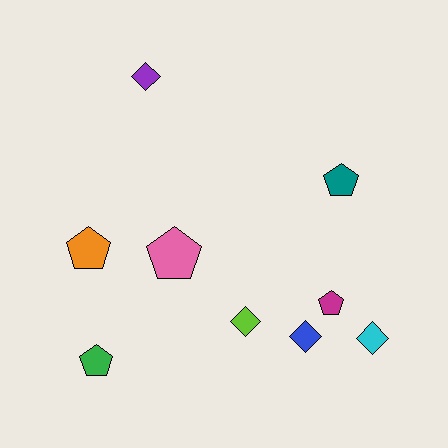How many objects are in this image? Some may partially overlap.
There are 9 objects.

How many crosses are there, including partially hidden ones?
There are no crosses.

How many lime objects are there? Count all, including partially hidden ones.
There is 1 lime object.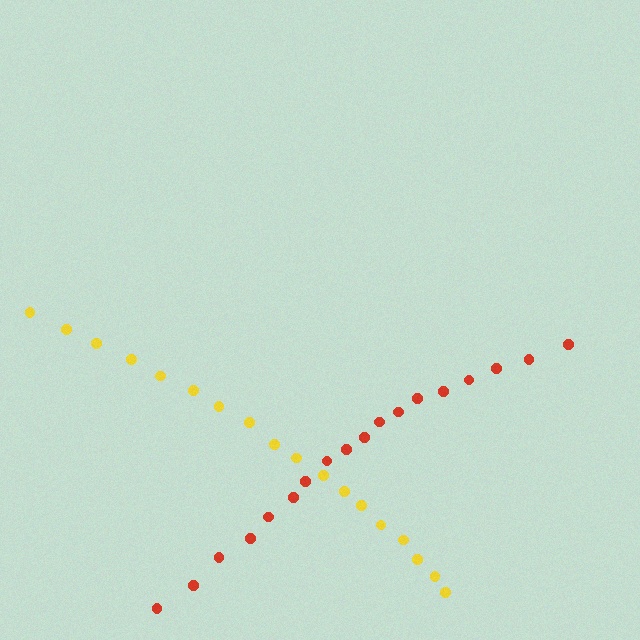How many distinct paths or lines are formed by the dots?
There are 2 distinct paths.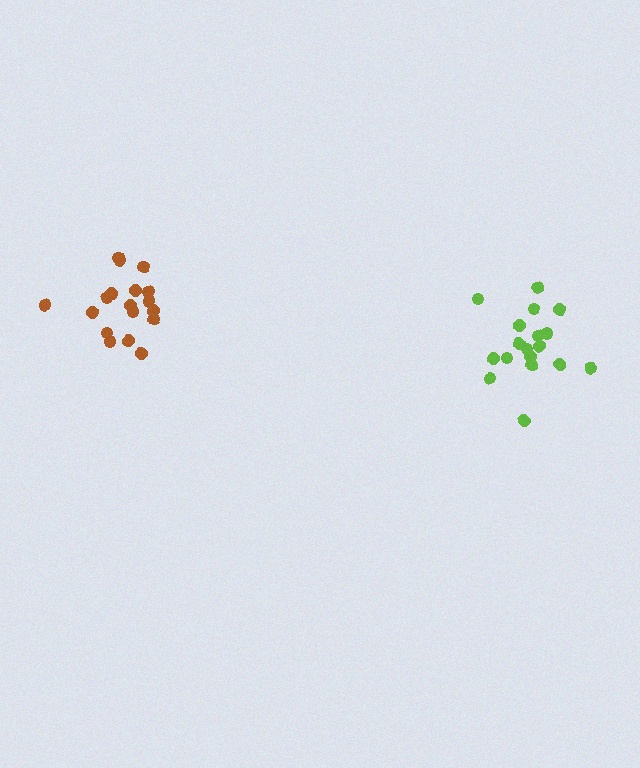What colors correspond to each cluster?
The clusters are colored: brown, lime.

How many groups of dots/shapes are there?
There are 2 groups.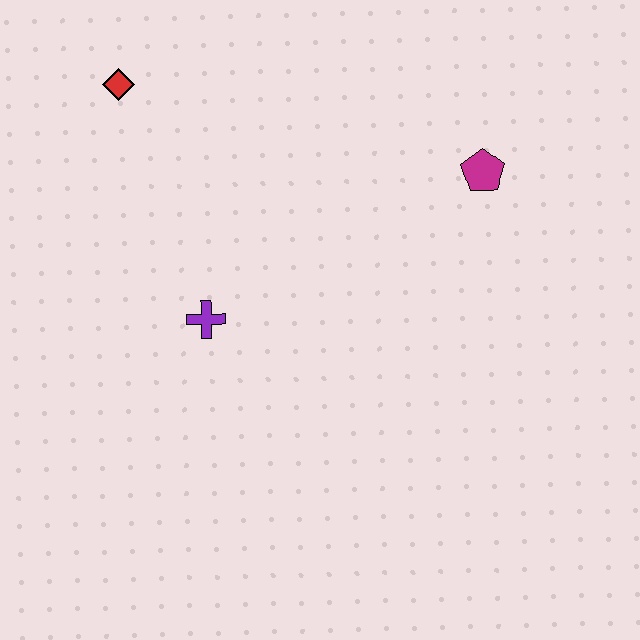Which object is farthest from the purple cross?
The magenta pentagon is farthest from the purple cross.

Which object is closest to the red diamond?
The purple cross is closest to the red diamond.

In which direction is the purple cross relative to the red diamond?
The purple cross is below the red diamond.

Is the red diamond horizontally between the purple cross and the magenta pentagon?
No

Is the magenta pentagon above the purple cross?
Yes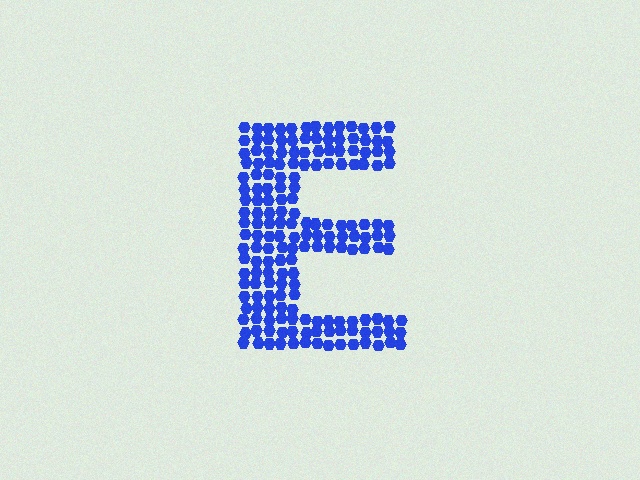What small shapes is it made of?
It is made of small hexagons.